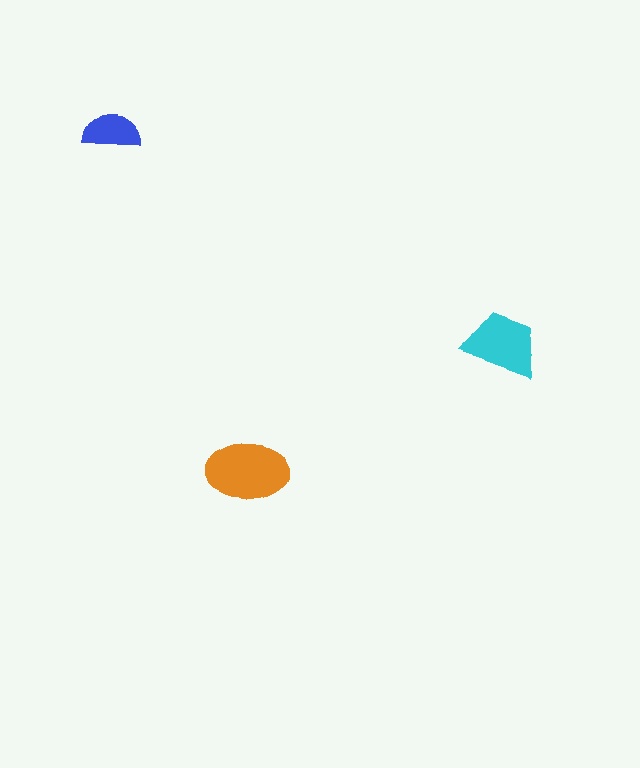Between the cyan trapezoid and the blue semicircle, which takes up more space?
The cyan trapezoid.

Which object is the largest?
The orange ellipse.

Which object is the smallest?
The blue semicircle.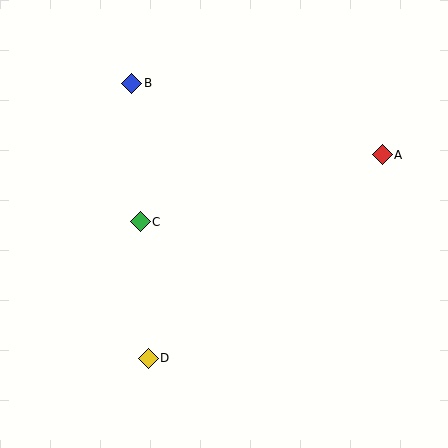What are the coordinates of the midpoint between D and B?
The midpoint between D and B is at (140, 221).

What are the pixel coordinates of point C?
Point C is at (140, 222).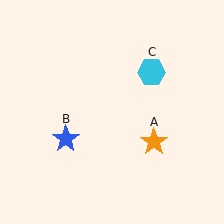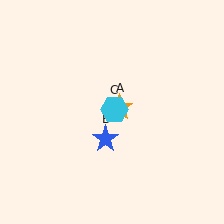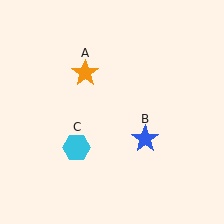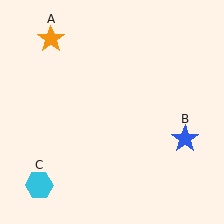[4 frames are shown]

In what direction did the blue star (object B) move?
The blue star (object B) moved right.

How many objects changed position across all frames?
3 objects changed position: orange star (object A), blue star (object B), cyan hexagon (object C).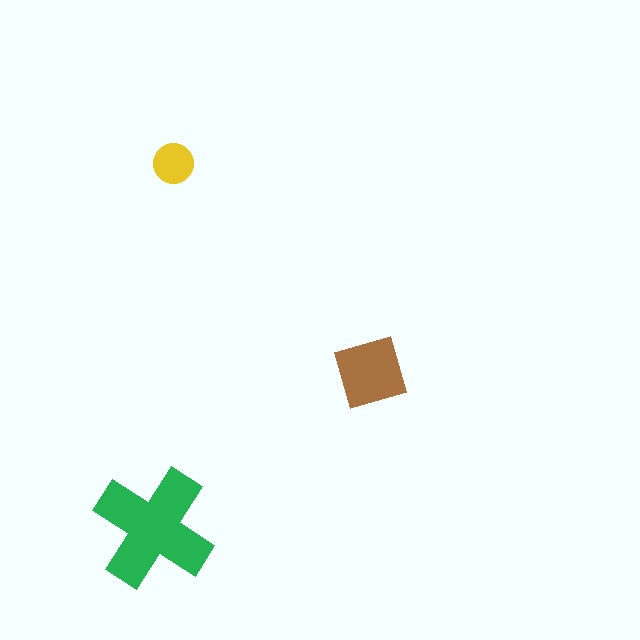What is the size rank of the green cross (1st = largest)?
1st.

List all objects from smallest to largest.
The yellow circle, the brown square, the green cross.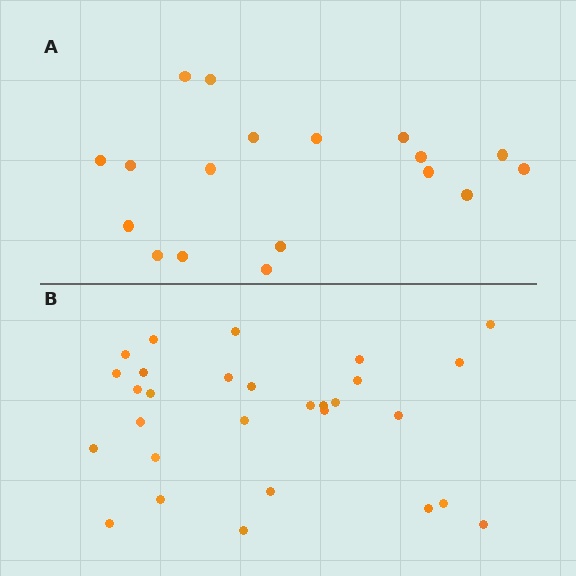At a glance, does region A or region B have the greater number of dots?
Region B (the bottom region) has more dots.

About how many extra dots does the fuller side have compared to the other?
Region B has roughly 12 or so more dots than region A.